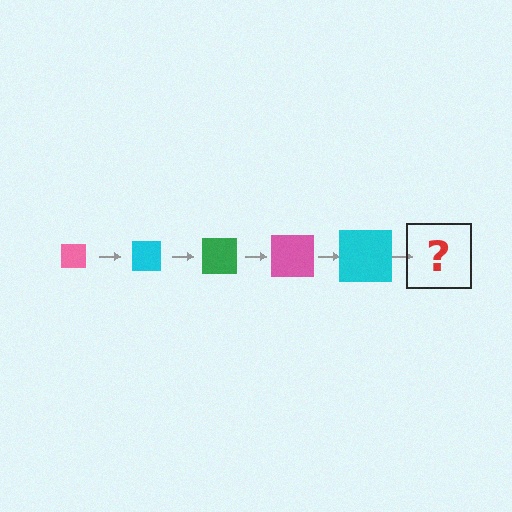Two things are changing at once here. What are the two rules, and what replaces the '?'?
The two rules are that the square grows larger each step and the color cycles through pink, cyan, and green. The '?' should be a green square, larger than the previous one.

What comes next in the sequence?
The next element should be a green square, larger than the previous one.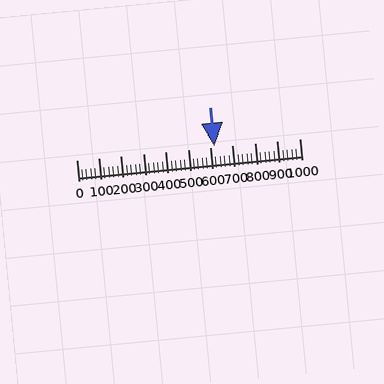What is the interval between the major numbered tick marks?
The major tick marks are spaced 100 units apart.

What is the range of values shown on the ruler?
The ruler shows values from 0 to 1000.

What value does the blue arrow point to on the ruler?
The blue arrow points to approximately 618.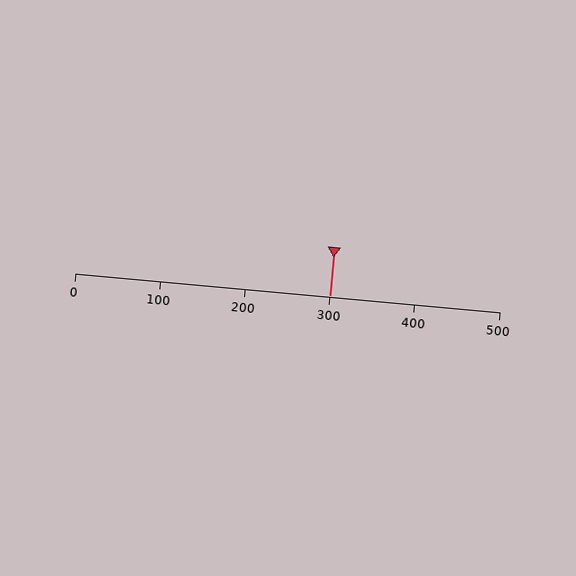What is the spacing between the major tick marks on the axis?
The major ticks are spaced 100 apart.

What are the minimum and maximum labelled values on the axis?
The axis runs from 0 to 500.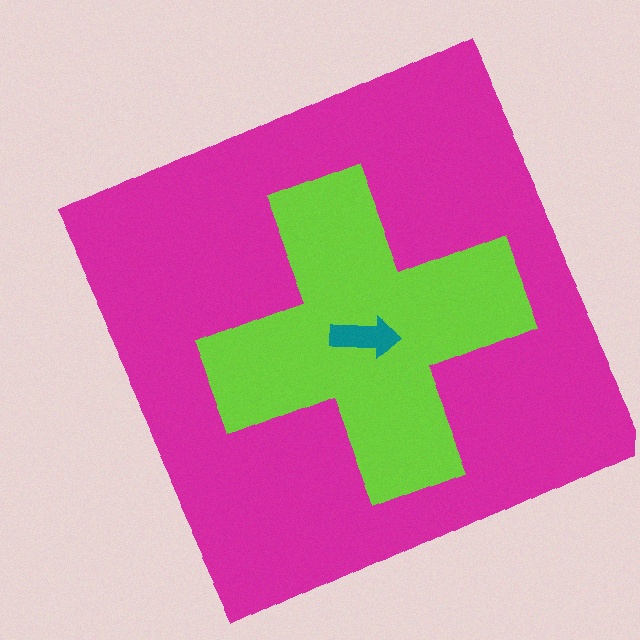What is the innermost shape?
The teal arrow.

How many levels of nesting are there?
3.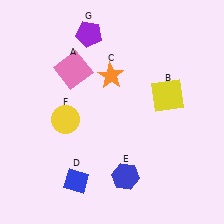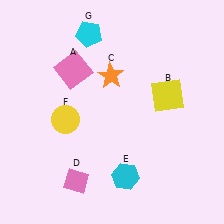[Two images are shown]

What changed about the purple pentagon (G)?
In Image 1, G is purple. In Image 2, it changed to cyan.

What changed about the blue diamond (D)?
In Image 1, D is blue. In Image 2, it changed to pink.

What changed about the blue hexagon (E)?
In Image 1, E is blue. In Image 2, it changed to cyan.